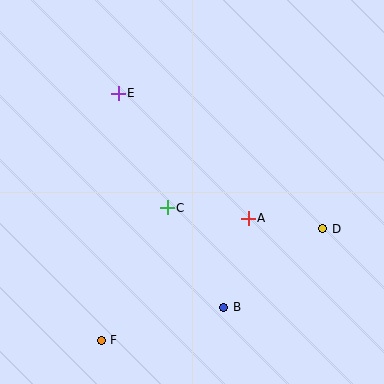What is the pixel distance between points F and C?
The distance between F and C is 148 pixels.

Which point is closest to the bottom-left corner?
Point F is closest to the bottom-left corner.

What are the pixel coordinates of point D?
Point D is at (323, 229).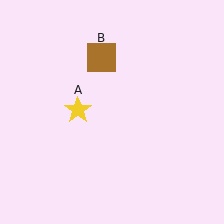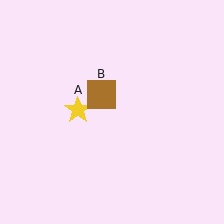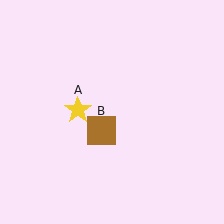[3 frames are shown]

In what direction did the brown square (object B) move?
The brown square (object B) moved down.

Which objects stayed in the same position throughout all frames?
Yellow star (object A) remained stationary.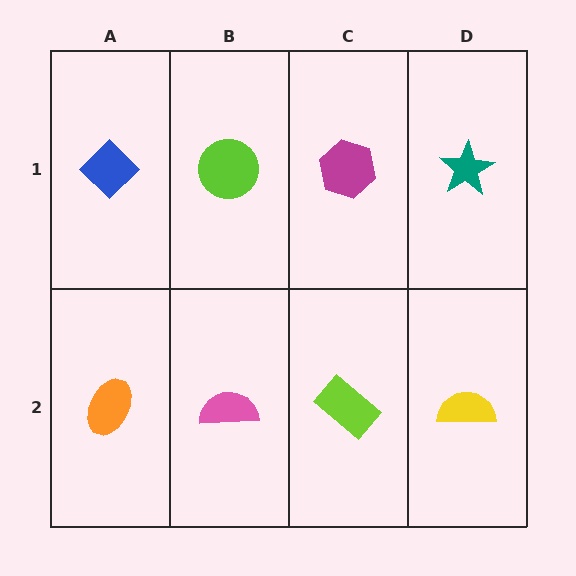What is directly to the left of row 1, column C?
A lime circle.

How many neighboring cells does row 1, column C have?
3.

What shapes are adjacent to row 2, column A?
A blue diamond (row 1, column A), a pink semicircle (row 2, column B).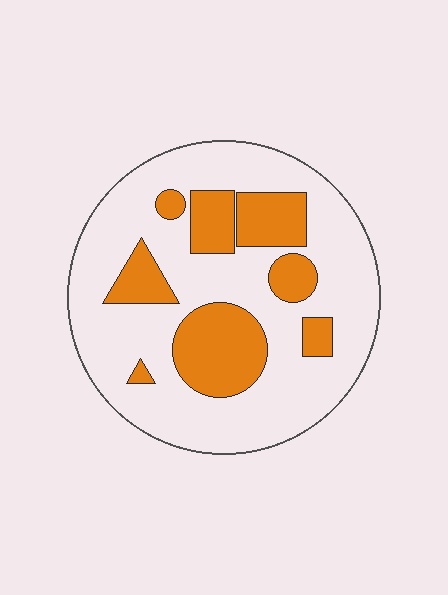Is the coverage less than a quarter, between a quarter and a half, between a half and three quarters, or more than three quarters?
Between a quarter and a half.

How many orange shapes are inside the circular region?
8.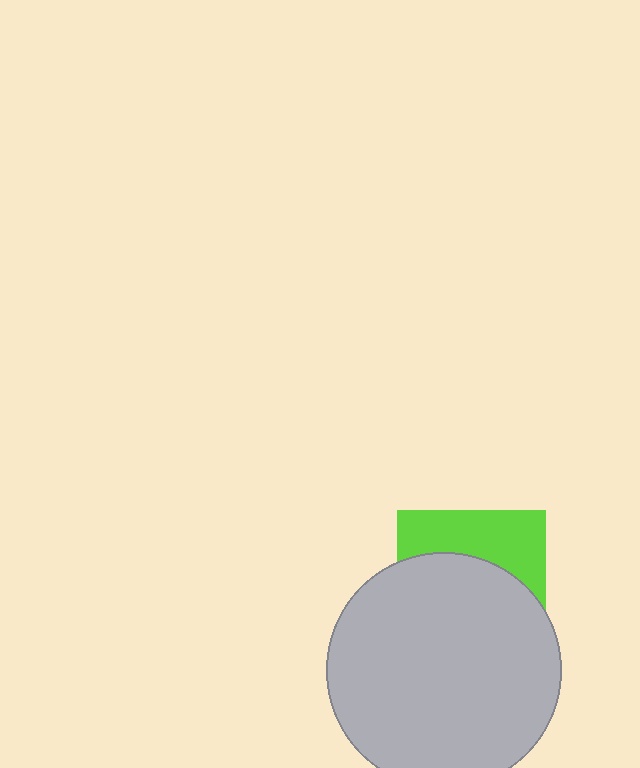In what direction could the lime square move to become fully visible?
The lime square could move up. That would shift it out from behind the light gray circle entirely.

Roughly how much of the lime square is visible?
A small part of it is visible (roughly 37%).